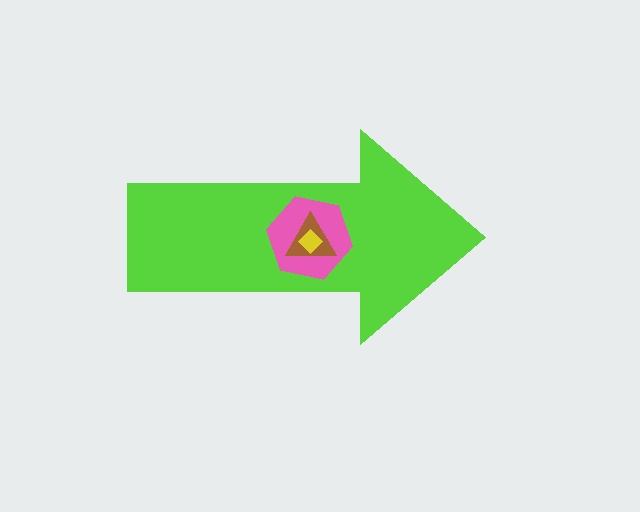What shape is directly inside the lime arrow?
The pink hexagon.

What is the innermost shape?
The yellow diamond.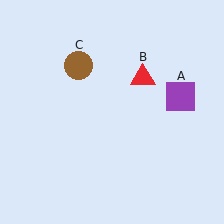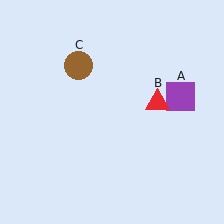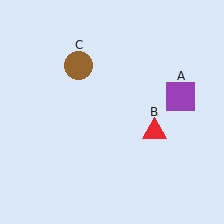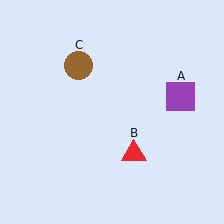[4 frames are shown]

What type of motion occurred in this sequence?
The red triangle (object B) rotated clockwise around the center of the scene.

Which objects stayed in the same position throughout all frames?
Purple square (object A) and brown circle (object C) remained stationary.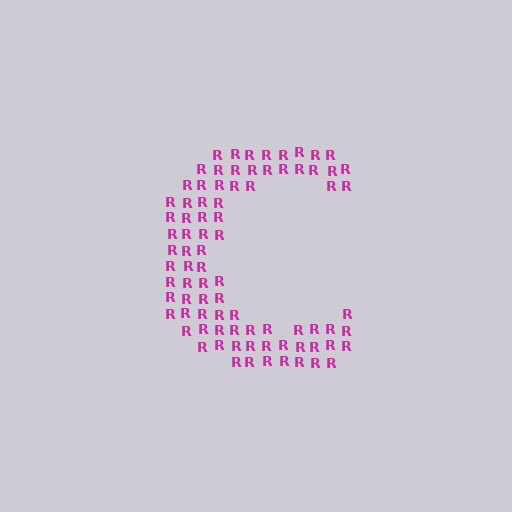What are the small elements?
The small elements are letter R's.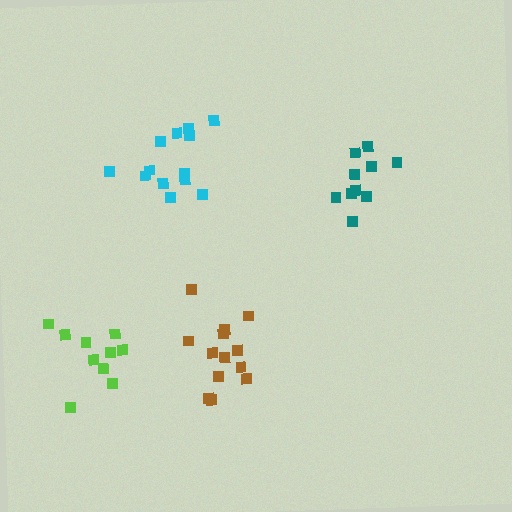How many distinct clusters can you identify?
There are 4 distinct clusters.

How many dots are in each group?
Group 1: 10 dots, Group 2: 13 dots, Group 3: 13 dots, Group 4: 10 dots (46 total).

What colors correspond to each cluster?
The clusters are colored: teal, brown, cyan, lime.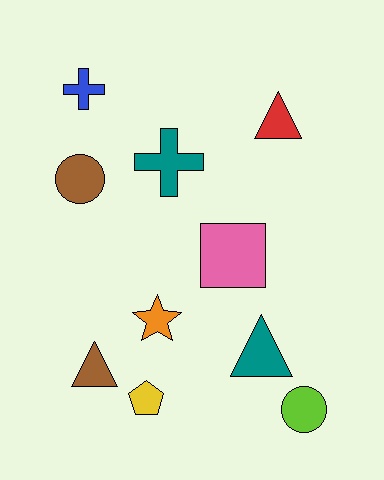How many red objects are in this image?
There is 1 red object.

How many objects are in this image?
There are 10 objects.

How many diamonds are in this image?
There are no diamonds.